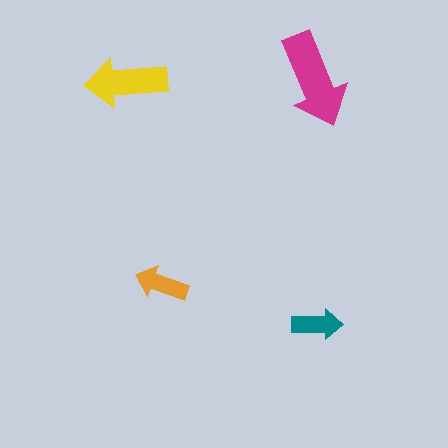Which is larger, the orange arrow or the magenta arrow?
The magenta one.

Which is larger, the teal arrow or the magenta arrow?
The magenta one.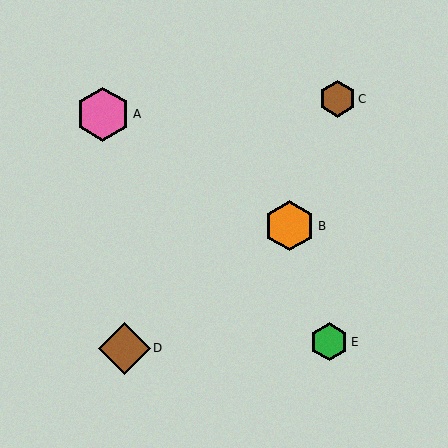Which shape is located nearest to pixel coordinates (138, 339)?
The brown diamond (labeled D) at (124, 348) is nearest to that location.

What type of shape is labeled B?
Shape B is an orange hexagon.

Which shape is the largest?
The pink hexagon (labeled A) is the largest.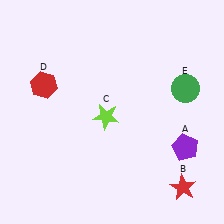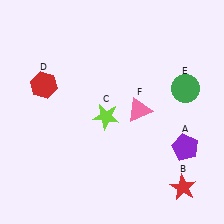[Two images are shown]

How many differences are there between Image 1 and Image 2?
There is 1 difference between the two images.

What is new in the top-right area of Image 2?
A pink triangle (F) was added in the top-right area of Image 2.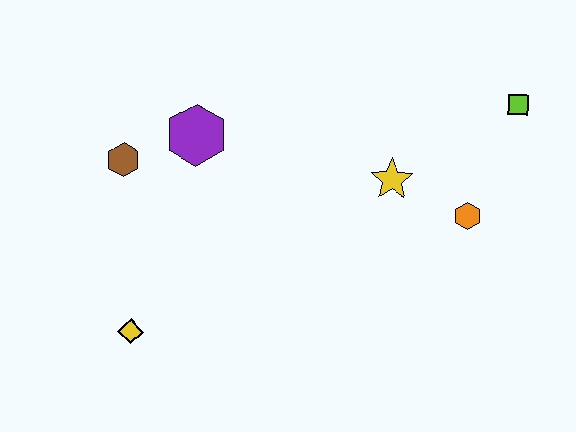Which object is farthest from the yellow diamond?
The lime square is farthest from the yellow diamond.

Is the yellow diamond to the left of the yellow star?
Yes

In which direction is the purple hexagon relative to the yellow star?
The purple hexagon is to the left of the yellow star.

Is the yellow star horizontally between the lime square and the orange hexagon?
No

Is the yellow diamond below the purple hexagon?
Yes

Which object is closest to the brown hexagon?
The purple hexagon is closest to the brown hexagon.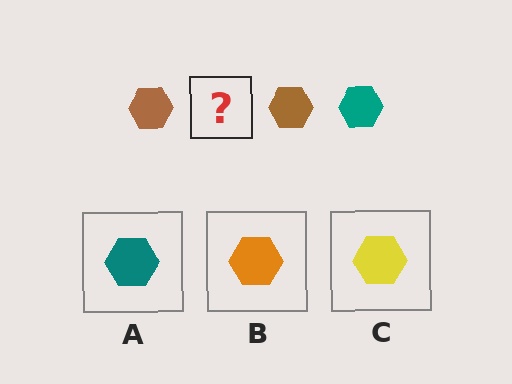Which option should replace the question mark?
Option A.